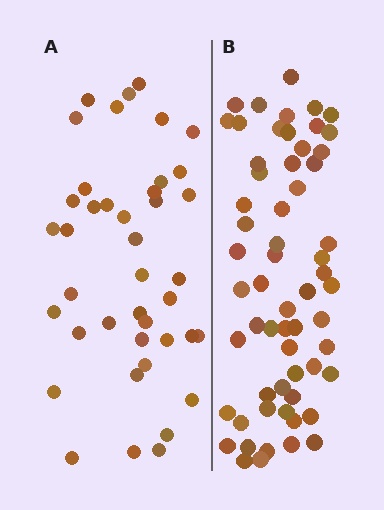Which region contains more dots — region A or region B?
Region B (the right region) has more dots.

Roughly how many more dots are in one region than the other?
Region B has approximately 20 more dots than region A.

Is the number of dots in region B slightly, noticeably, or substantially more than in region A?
Region B has substantially more. The ratio is roughly 1.5 to 1.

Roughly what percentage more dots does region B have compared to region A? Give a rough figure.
About 45% more.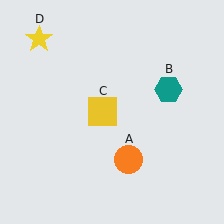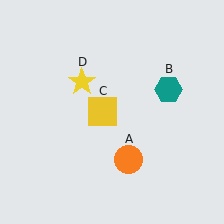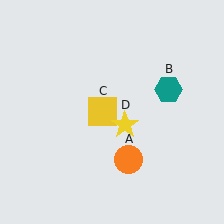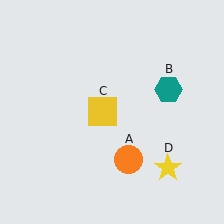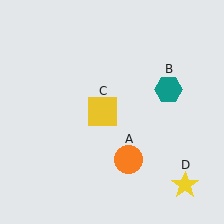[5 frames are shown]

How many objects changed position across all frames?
1 object changed position: yellow star (object D).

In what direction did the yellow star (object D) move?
The yellow star (object D) moved down and to the right.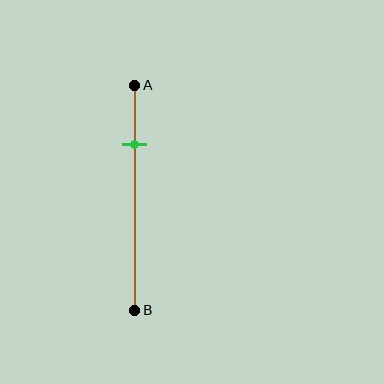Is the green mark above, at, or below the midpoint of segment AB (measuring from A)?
The green mark is above the midpoint of segment AB.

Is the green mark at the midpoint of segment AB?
No, the mark is at about 25% from A, not at the 50% midpoint.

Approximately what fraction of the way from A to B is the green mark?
The green mark is approximately 25% of the way from A to B.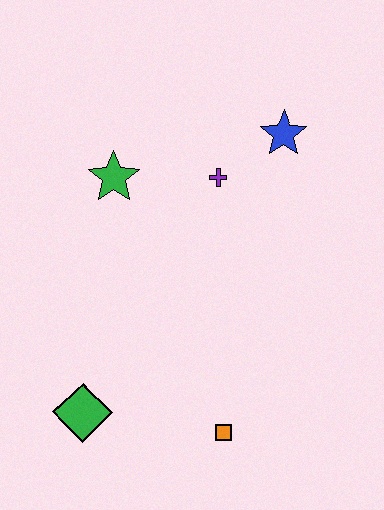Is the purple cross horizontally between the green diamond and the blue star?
Yes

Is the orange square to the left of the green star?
No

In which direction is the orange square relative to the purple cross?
The orange square is below the purple cross.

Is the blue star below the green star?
No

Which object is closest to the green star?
The purple cross is closest to the green star.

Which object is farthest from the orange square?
The blue star is farthest from the orange square.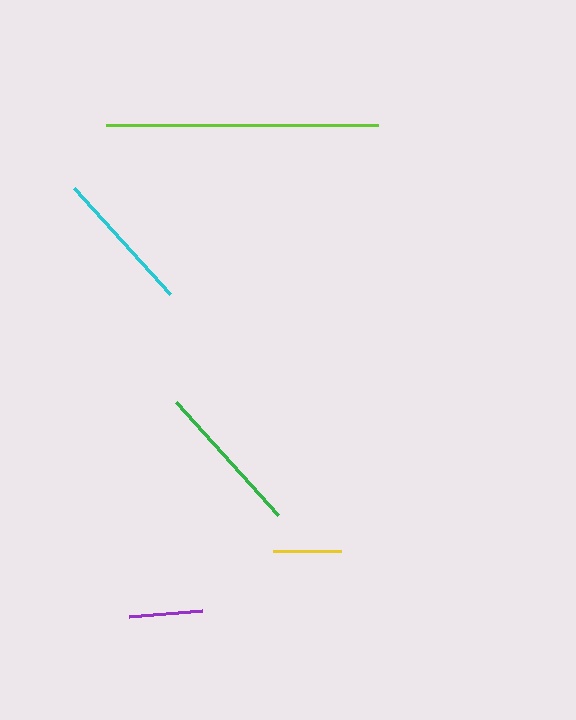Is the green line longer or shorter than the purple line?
The green line is longer than the purple line.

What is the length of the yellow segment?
The yellow segment is approximately 68 pixels long.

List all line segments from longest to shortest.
From longest to shortest: lime, green, cyan, purple, yellow.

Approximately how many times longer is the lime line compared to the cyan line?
The lime line is approximately 1.9 times the length of the cyan line.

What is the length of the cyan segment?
The cyan segment is approximately 143 pixels long.